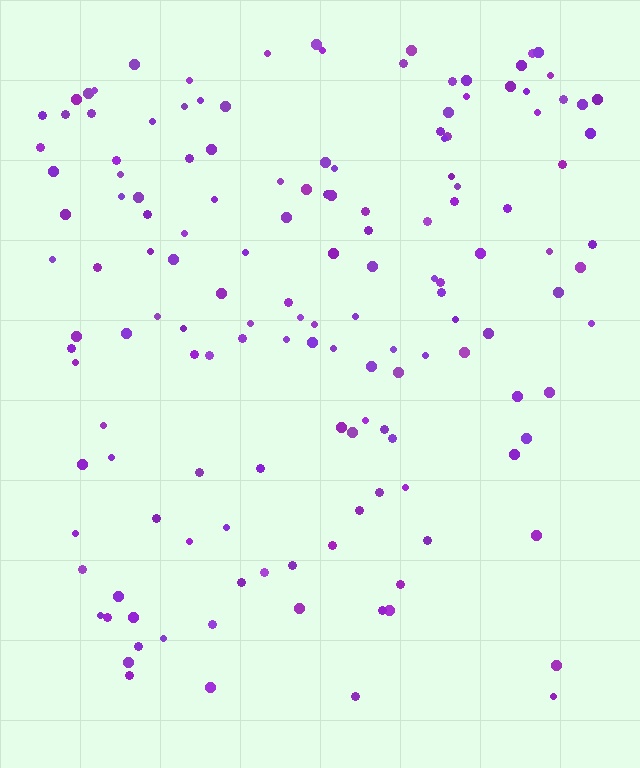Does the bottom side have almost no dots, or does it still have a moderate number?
Still a moderate number, just noticeably fewer than the top.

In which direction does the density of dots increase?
From bottom to top, with the top side densest.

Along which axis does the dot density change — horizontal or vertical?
Vertical.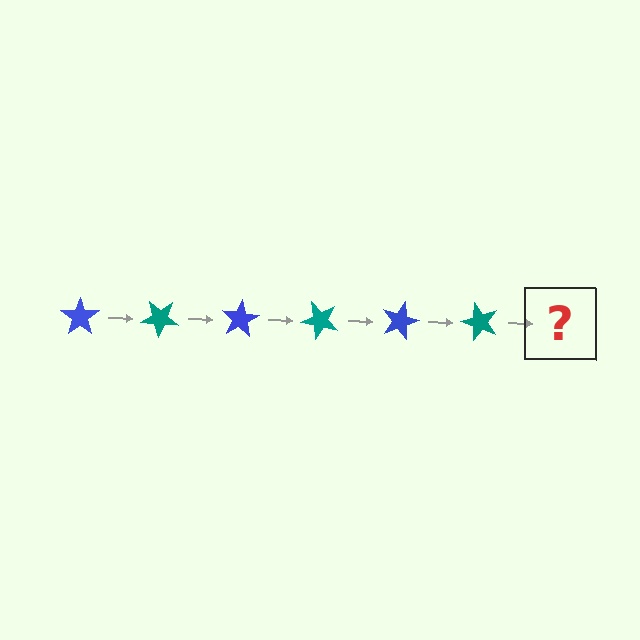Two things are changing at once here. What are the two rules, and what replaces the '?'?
The two rules are that it rotates 40 degrees each step and the color cycles through blue and teal. The '?' should be a blue star, rotated 240 degrees from the start.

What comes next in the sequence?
The next element should be a blue star, rotated 240 degrees from the start.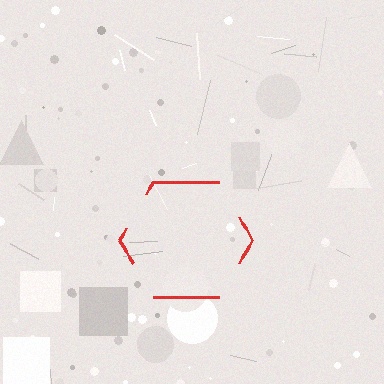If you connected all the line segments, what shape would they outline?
They would outline a hexagon.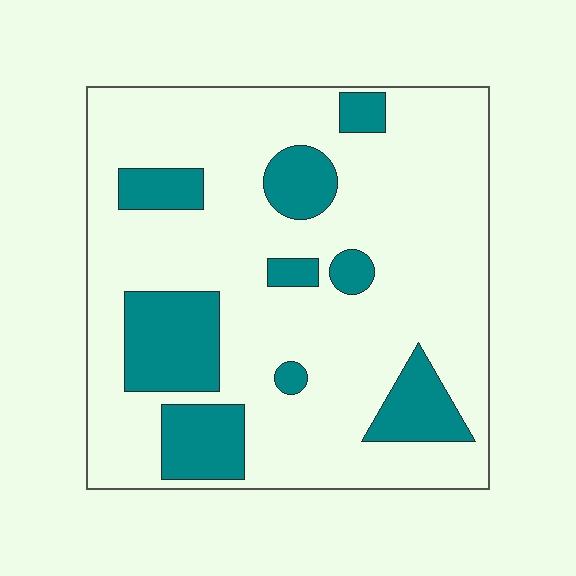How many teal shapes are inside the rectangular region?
9.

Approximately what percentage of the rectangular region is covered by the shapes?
Approximately 20%.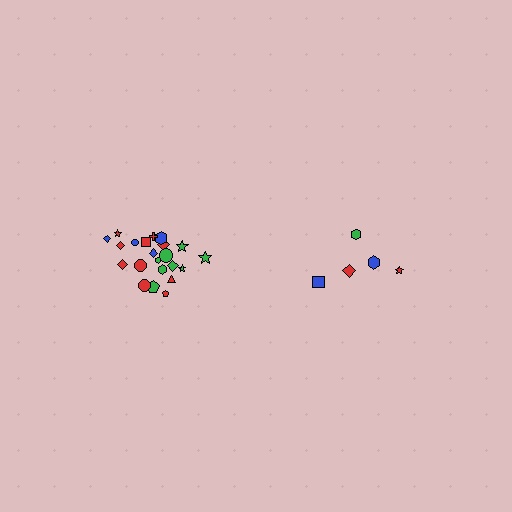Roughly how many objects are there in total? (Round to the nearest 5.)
Roughly 25 objects in total.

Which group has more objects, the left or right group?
The left group.